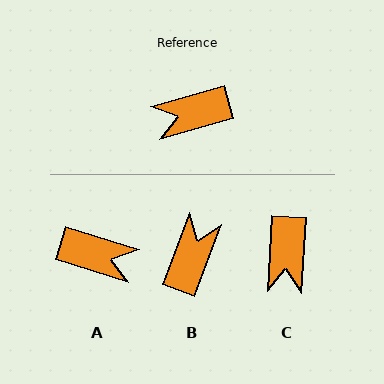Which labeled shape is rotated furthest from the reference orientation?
A, about 147 degrees away.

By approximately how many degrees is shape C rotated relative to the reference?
Approximately 71 degrees counter-clockwise.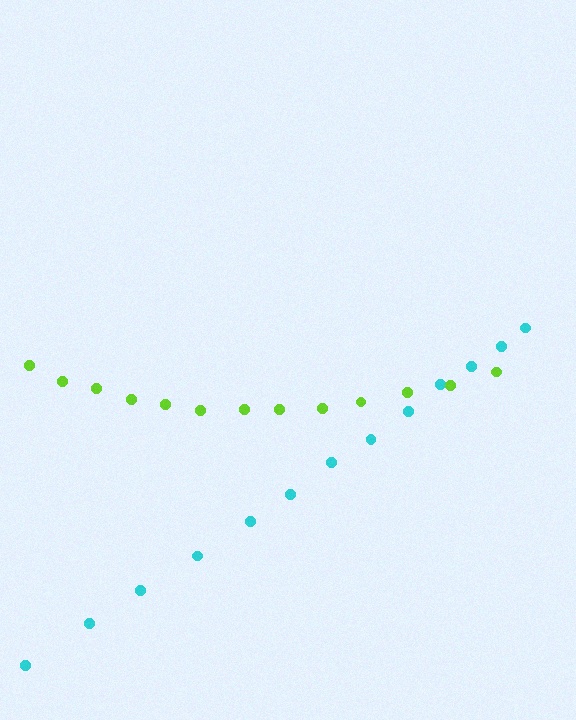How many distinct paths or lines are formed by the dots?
There are 2 distinct paths.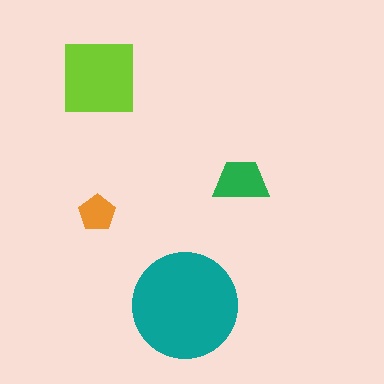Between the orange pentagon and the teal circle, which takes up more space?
The teal circle.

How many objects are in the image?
There are 4 objects in the image.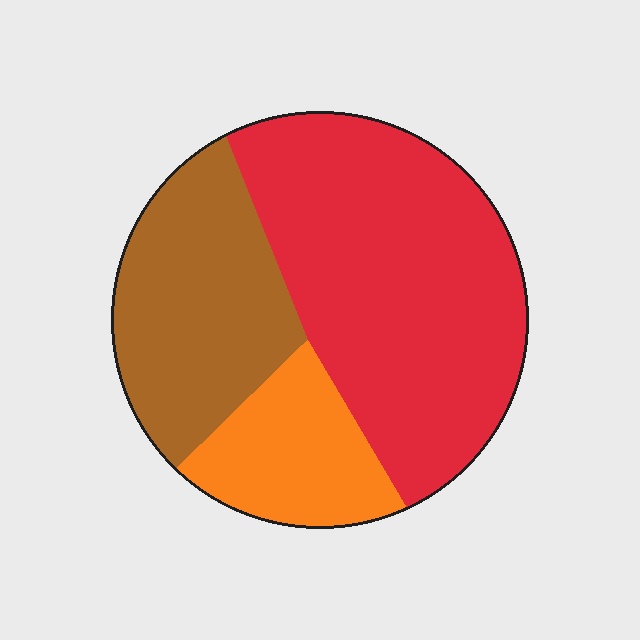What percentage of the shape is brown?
Brown covers 29% of the shape.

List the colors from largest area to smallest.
From largest to smallest: red, brown, orange.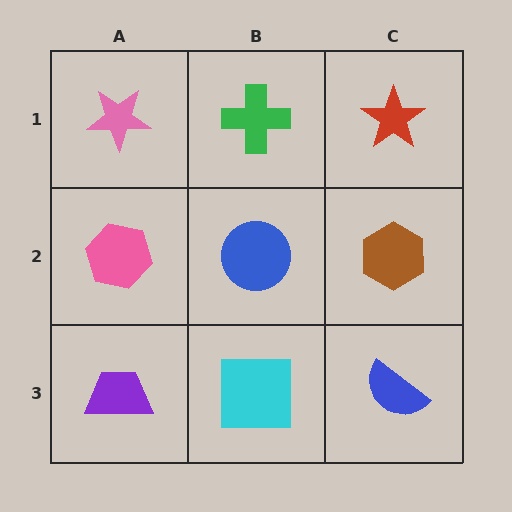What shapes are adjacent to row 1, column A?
A pink hexagon (row 2, column A), a green cross (row 1, column B).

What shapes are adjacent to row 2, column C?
A red star (row 1, column C), a blue semicircle (row 3, column C), a blue circle (row 2, column B).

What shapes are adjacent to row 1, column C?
A brown hexagon (row 2, column C), a green cross (row 1, column B).